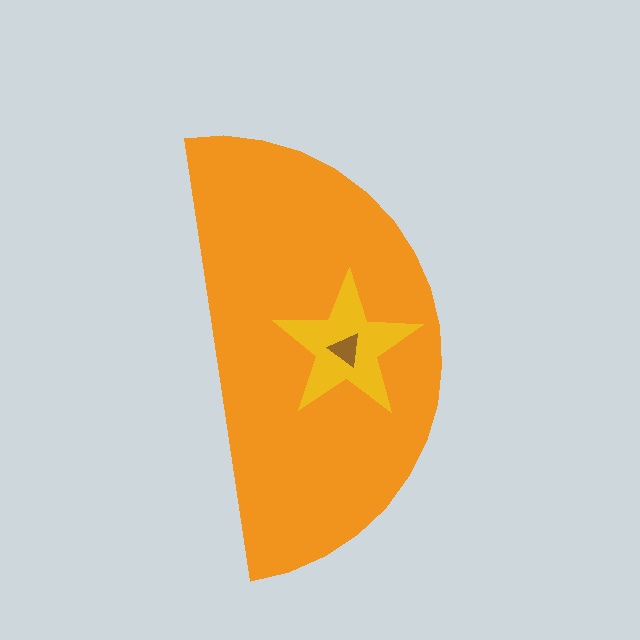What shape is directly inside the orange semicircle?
The yellow star.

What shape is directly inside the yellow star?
The brown triangle.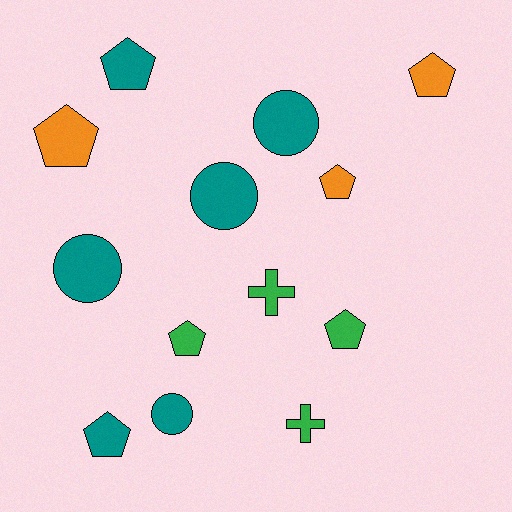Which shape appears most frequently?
Pentagon, with 7 objects.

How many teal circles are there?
There are 4 teal circles.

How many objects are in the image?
There are 13 objects.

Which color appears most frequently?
Teal, with 6 objects.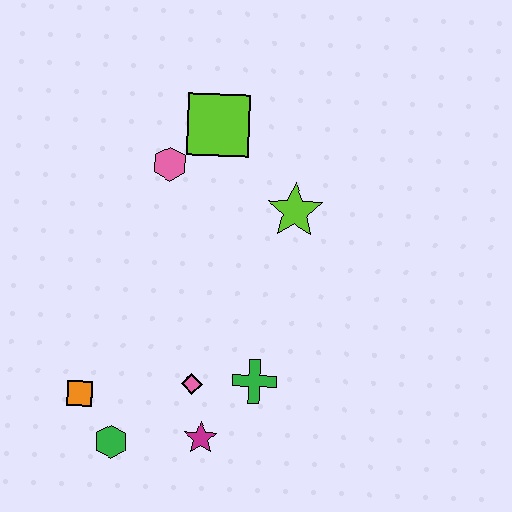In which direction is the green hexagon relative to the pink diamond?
The green hexagon is to the left of the pink diamond.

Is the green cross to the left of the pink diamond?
No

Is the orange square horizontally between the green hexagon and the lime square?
No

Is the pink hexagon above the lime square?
No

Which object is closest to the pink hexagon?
The lime square is closest to the pink hexagon.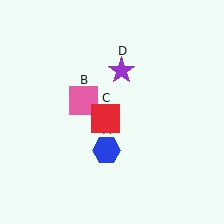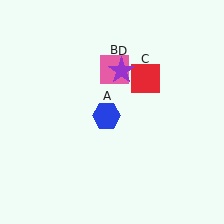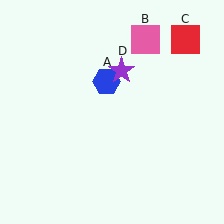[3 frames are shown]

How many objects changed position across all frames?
3 objects changed position: blue hexagon (object A), pink square (object B), red square (object C).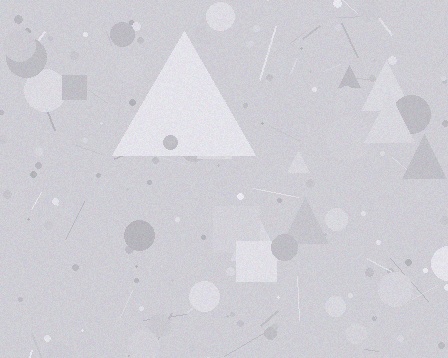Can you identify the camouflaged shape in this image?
The camouflaged shape is a triangle.